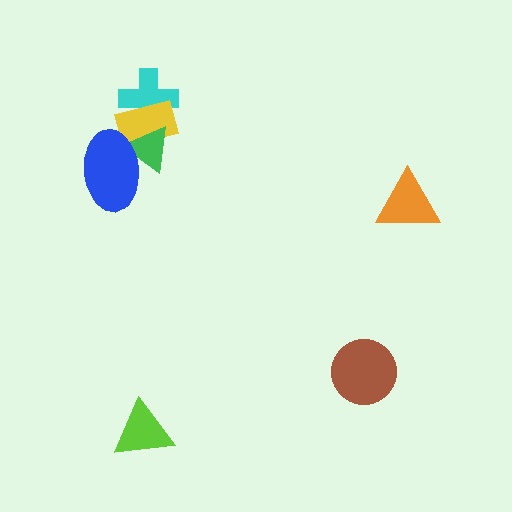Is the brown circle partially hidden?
No, no other shape covers it.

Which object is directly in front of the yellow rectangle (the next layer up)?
The green triangle is directly in front of the yellow rectangle.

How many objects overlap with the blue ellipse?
2 objects overlap with the blue ellipse.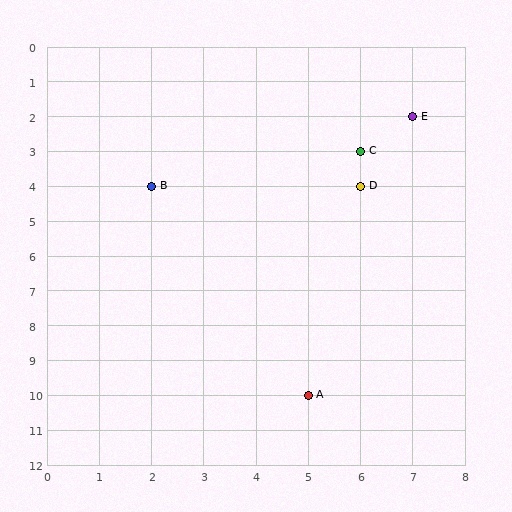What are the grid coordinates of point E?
Point E is at grid coordinates (7, 2).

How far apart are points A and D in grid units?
Points A and D are 1 column and 6 rows apart (about 6.1 grid units diagonally).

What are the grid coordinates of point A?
Point A is at grid coordinates (5, 10).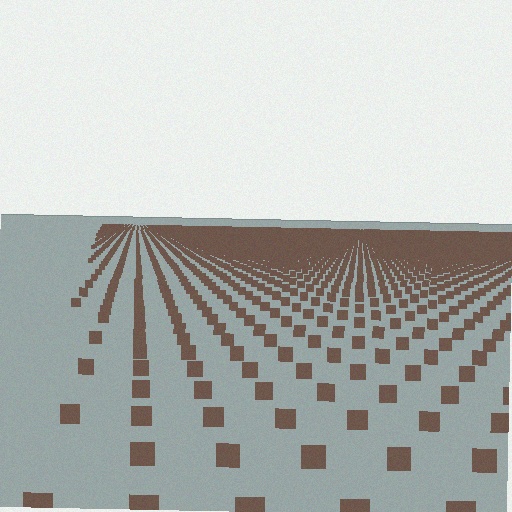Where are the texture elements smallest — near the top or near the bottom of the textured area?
Near the top.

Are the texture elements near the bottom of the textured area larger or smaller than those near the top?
Larger. Near the bottom, elements are closer to the viewer and appear at a bigger on-screen size.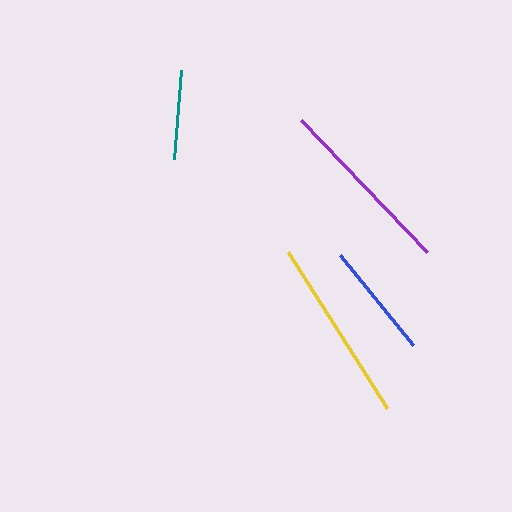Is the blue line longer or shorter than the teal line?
The blue line is longer than the teal line.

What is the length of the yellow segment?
The yellow segment is approximately 184 pixels long.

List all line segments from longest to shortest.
From longest to shortest: yellow, purple, blue, teal.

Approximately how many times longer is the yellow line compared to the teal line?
The yellow line is approximately 2.1 times the length of the teal line.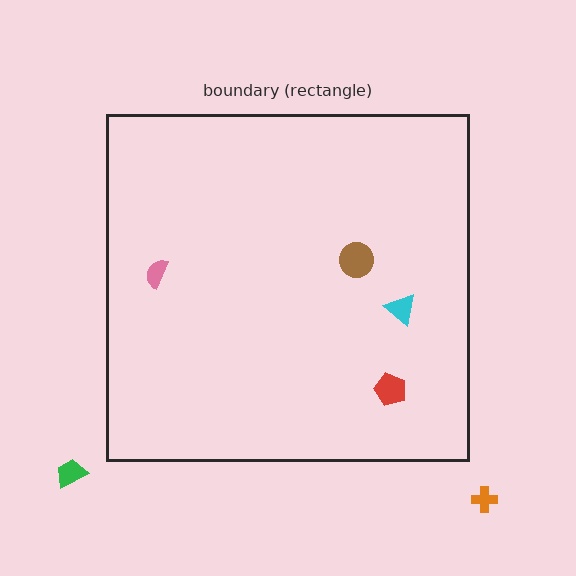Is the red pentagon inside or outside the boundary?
Inside.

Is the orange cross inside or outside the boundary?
Outside.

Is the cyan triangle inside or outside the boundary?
Inside.